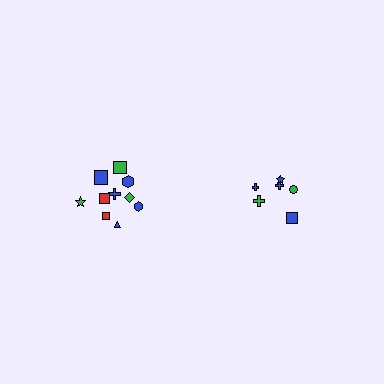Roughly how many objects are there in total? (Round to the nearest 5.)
Roughly 15 objects in total.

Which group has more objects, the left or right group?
The left group.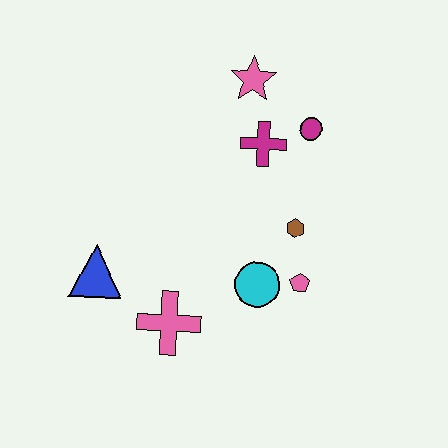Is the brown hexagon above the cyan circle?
Yes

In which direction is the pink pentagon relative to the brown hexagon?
The pink pentagon is below the brown hexagon.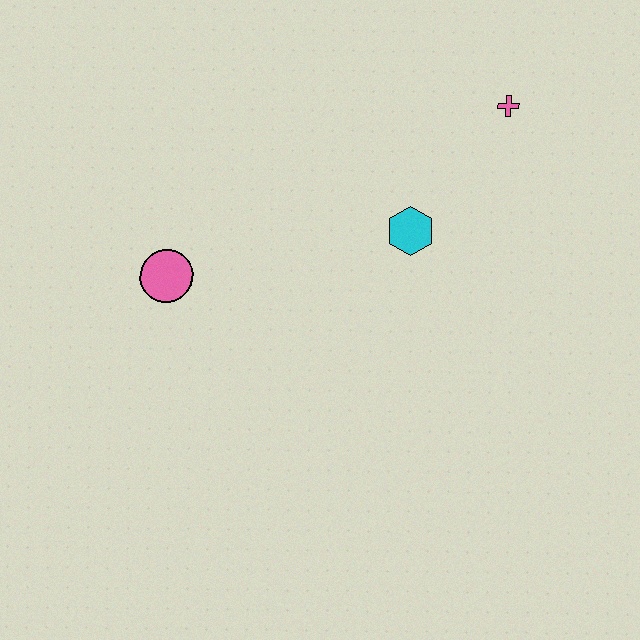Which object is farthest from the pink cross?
The pink circle is farthest from the pink cross.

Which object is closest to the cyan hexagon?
The pink cross is closest to the cyan hexagon.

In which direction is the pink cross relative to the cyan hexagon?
The pink cross is above the cyan hexagon.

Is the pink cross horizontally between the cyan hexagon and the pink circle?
No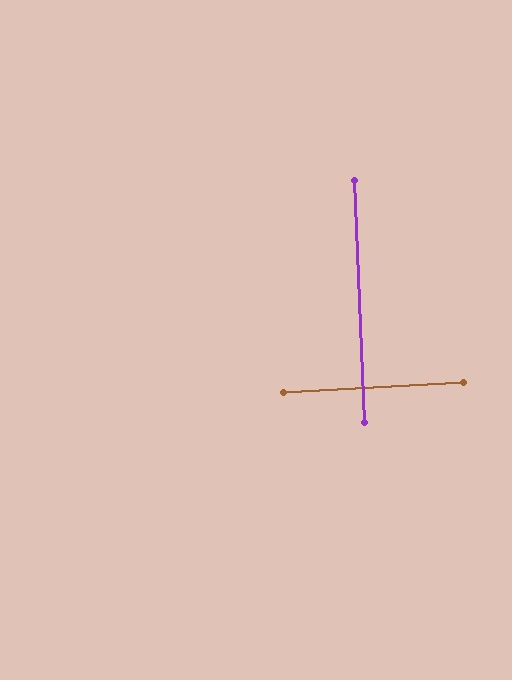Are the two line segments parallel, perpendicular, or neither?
Perpendicular — they meet at approximately 89°.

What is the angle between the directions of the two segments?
Approximately 89 degrees.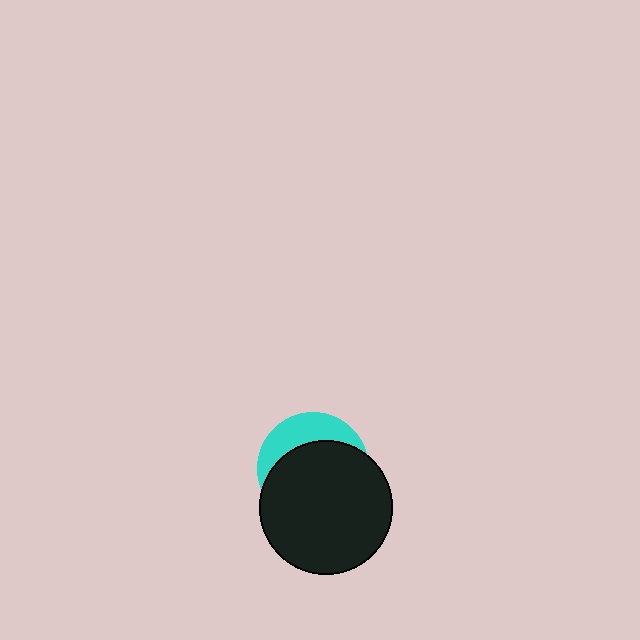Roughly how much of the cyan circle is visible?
A small part of it is visible (roughly 30%).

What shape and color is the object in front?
The object in front is a black circle.